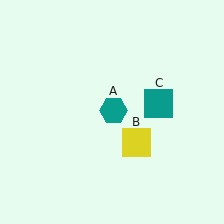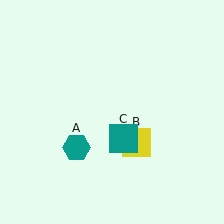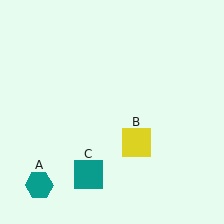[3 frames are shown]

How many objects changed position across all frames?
2 objects changed position: teal hexagon (object A), teal square (object C).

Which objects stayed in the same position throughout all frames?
Yellow square (object B) remained stationary.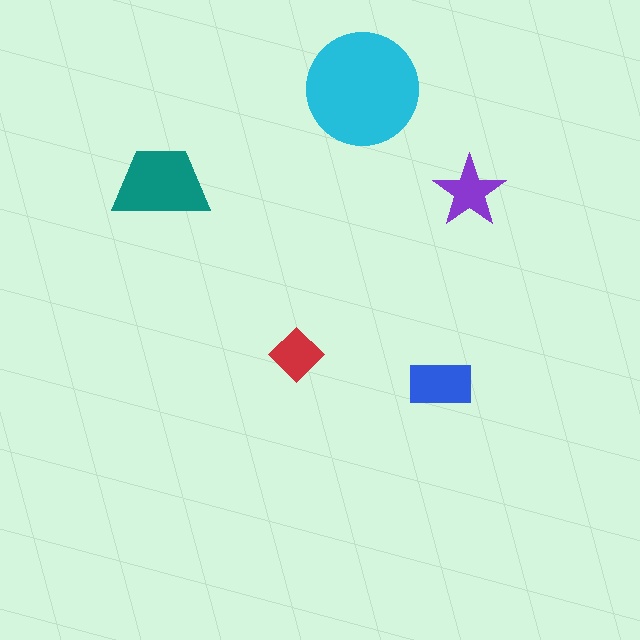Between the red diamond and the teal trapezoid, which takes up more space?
The teal trapezoid.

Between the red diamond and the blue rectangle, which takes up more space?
The blue rectangle.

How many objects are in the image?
There are 5 objects in the image.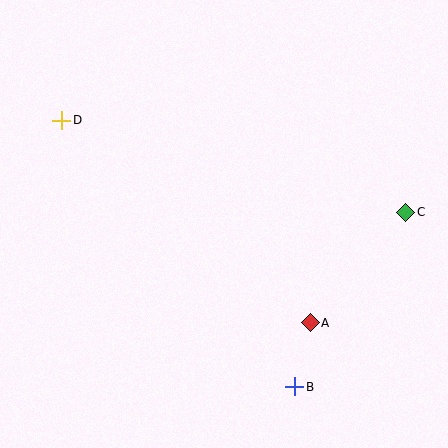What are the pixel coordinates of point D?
Point D is at (62, 120).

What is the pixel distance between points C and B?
The distance between C and B is 207 pixels.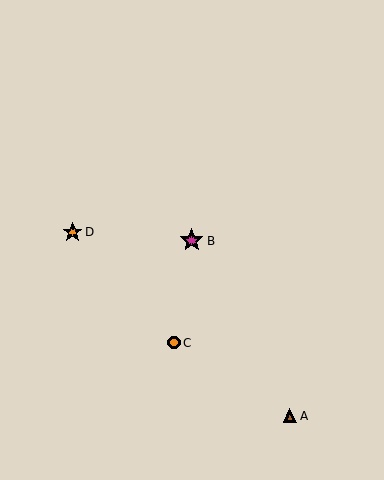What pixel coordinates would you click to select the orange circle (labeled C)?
Click at (174, 343) to select the orange circle C.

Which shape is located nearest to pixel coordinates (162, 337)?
The orange circle (labeled C) at (174, 343) is nearest to that location.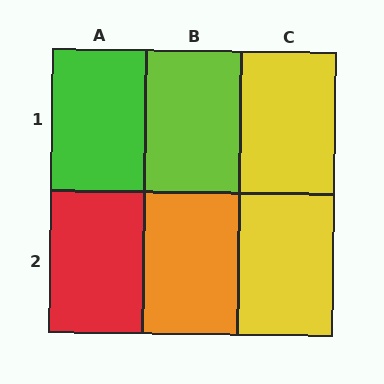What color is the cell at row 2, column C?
Yellow.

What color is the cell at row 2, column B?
Orange.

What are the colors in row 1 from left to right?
Green, lime, yellow.